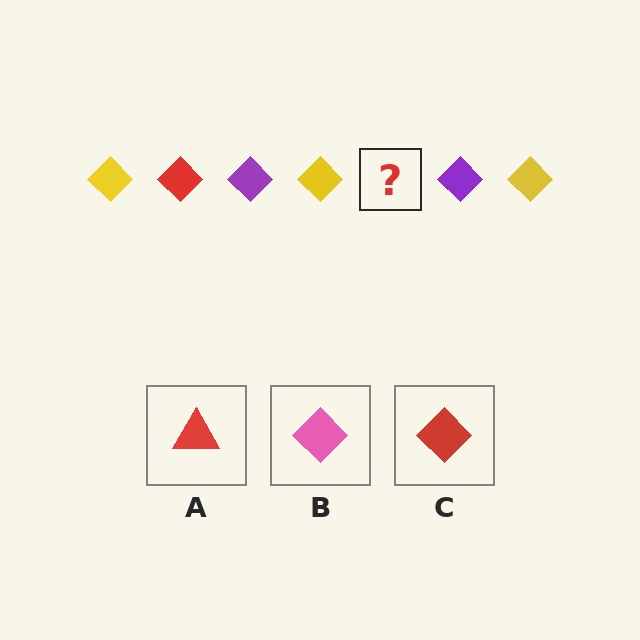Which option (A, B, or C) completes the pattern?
C.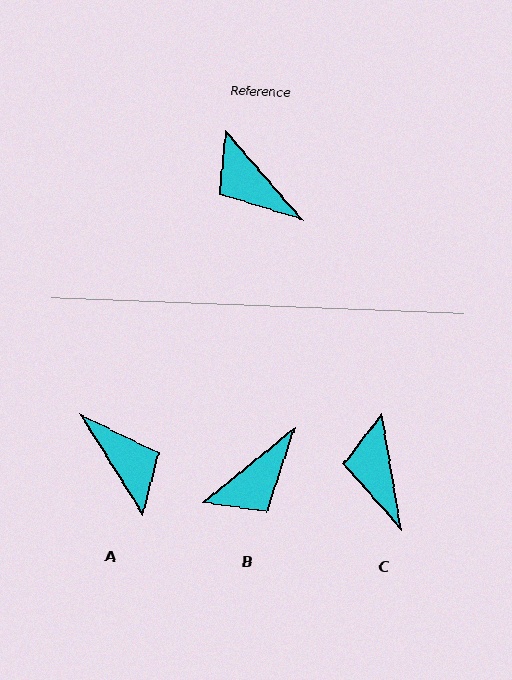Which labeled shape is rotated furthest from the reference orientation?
A, about 171 degrees away.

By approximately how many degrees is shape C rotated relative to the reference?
Approximately 31 degrees clockwise.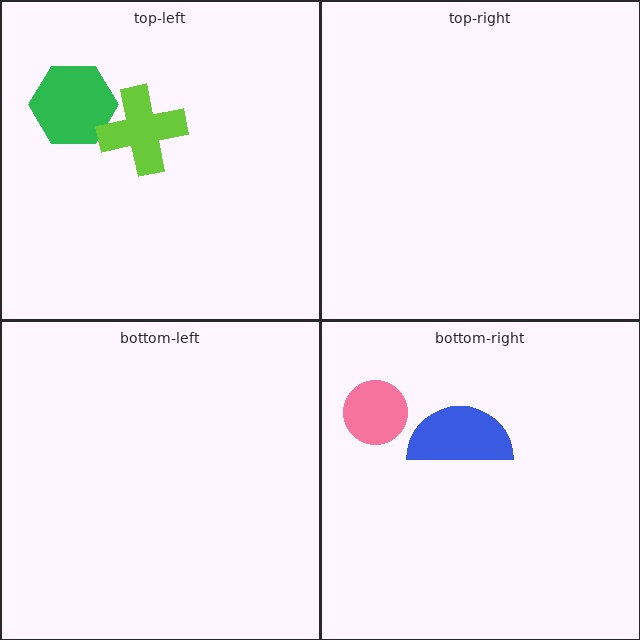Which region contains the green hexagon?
The top-left region.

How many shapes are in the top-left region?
2.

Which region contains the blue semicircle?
The bottom-right region.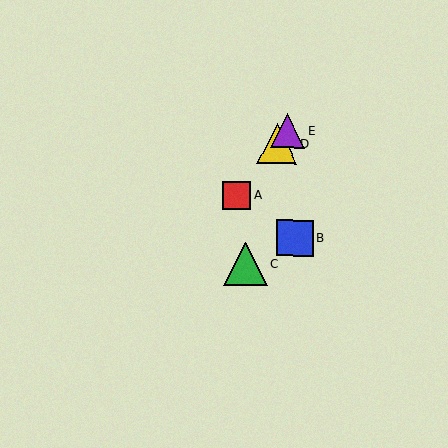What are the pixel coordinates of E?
Object E is at (287, 131).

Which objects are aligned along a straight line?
Objects A, D, E are aligned along a straight line.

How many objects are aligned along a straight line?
3 objects (A, D, E) are aligned along a straight line.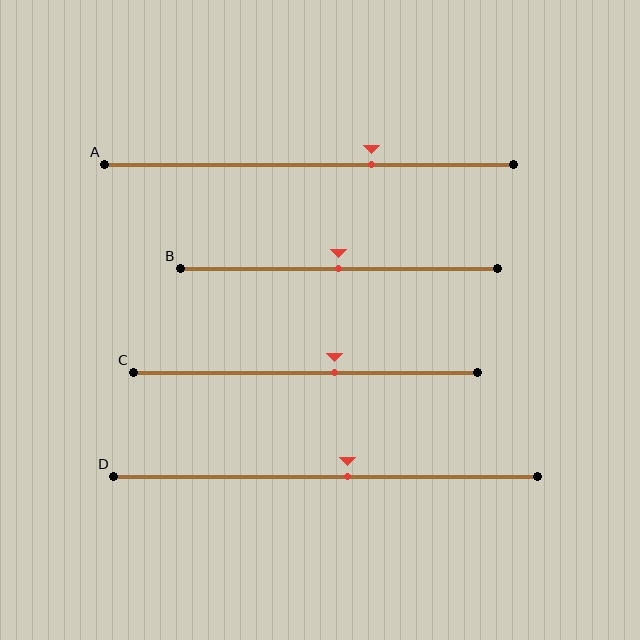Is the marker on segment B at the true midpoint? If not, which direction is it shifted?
Yes, the marker on segment B is at the true midpoint.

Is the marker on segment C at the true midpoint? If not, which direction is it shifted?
No, the marker on segment C is shifted to the right by about 9% of the segment length.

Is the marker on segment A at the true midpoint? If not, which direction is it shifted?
No, the marker on segment A is shifted to the right by about 15% of the segment length.